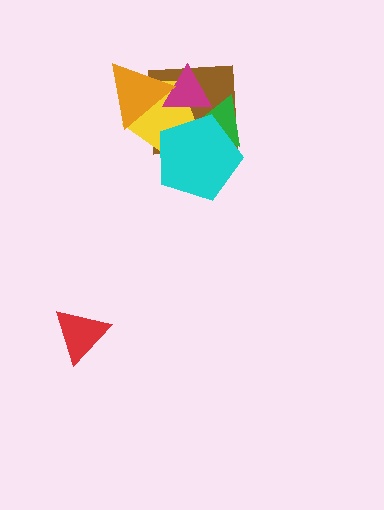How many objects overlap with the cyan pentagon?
3 objects overlap with the cyan pentagon.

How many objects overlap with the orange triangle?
3 objects overlap with the orange triangle.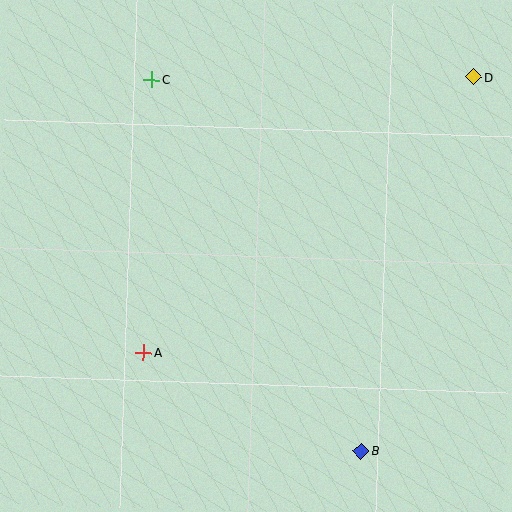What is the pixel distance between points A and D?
The distance between A and D is 430 pixels.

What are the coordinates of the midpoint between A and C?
The midpoint between A and C is at (148, 216).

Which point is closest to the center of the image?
Point A at (144, 353) is closest to the center.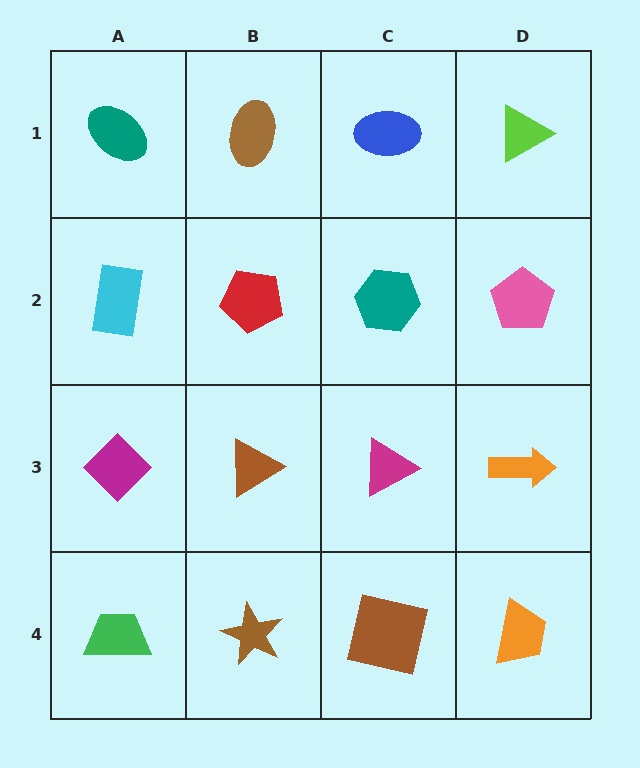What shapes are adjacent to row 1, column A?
A cyan rectangle (row 2, column A), a brown ellipse (row 1, column B).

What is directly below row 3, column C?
A brown square.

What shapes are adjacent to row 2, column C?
A blue ellipse (row 1, column C), a magenta triangle (row 3, column C), a red pentagon (row 2, column B), a pink pentagon (row 2, column D).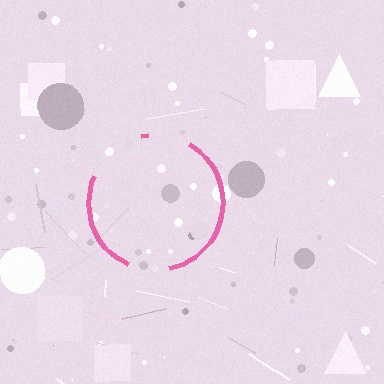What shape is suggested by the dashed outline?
The dashed outline suggests a circle.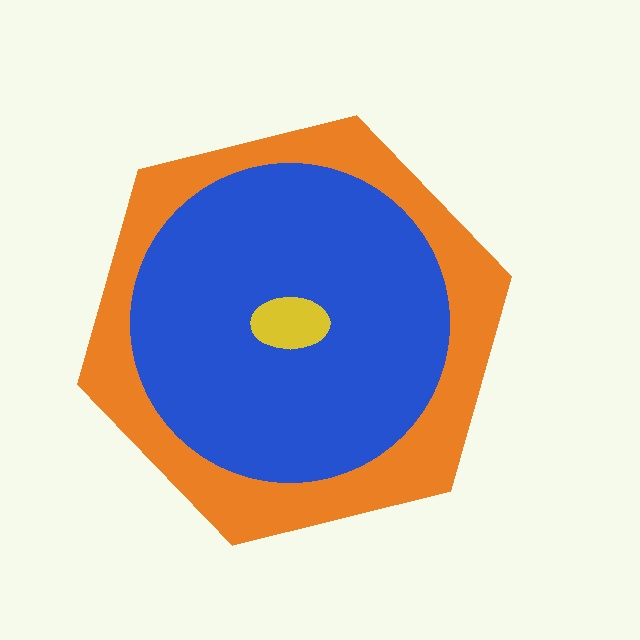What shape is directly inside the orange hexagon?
The blue circle.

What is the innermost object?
The yellow ellipse.